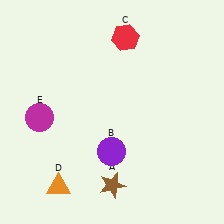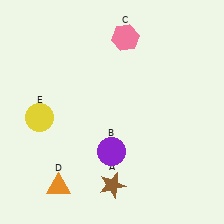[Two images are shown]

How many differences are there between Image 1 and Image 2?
There are 2 differences between the two images.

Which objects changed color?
C changed from red to pink. E changed from magenta to yellow.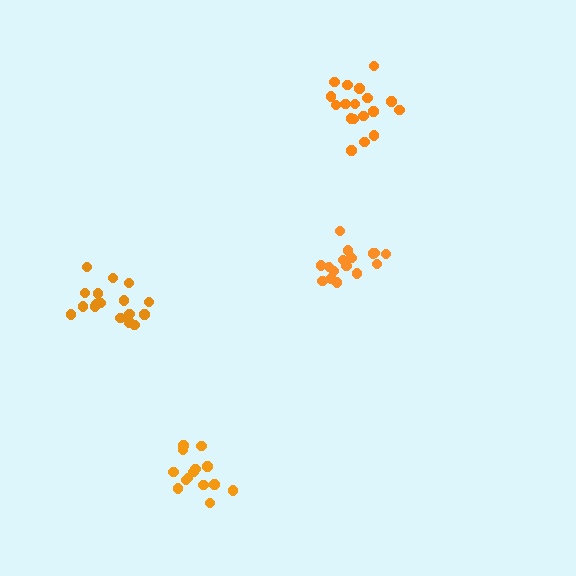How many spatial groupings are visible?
There are 4 spatial groupings.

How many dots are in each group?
Group 1: 14 dots, Group 2: 16 dots, Group 3: 18 dots, Group 4: 17 dots (65 total).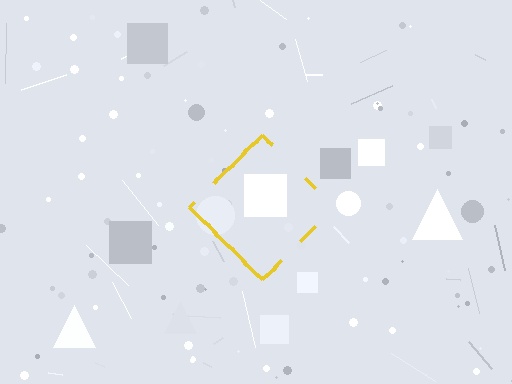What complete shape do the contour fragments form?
The contour fragments form a diamond.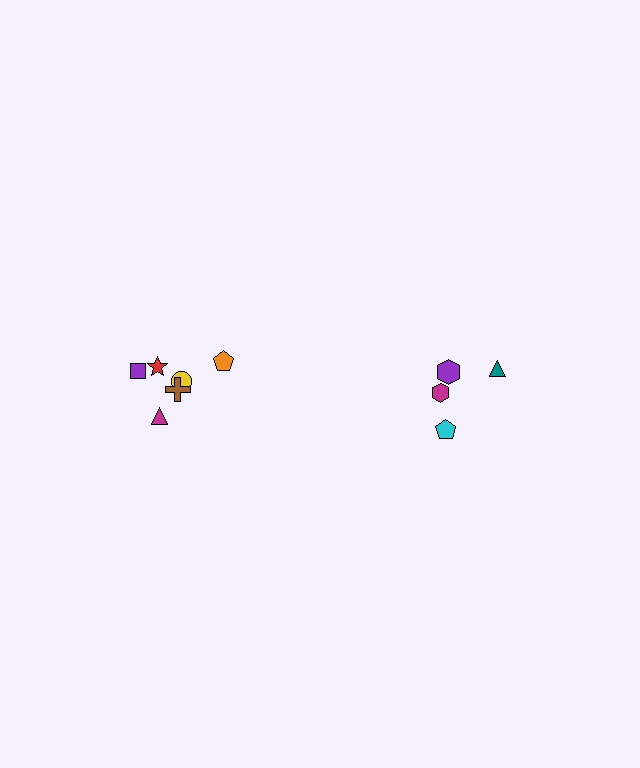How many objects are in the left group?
There are 6 objects.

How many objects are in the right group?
There are 4 objects.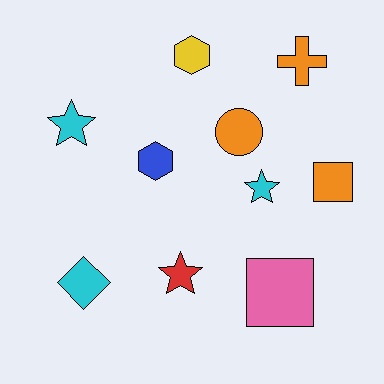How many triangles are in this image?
There are no triangles.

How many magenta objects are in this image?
There are no magenta objects.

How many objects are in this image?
There are 10 objects.